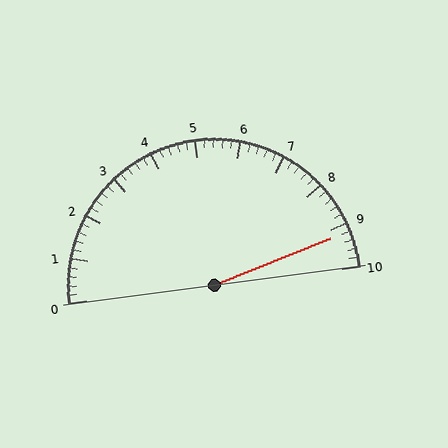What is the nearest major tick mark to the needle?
The nearest major tick mark is 9.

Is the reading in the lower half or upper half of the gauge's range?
The reading is in the upper half of the range (0 to 10).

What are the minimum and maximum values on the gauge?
The gauge ranges from 0 to 10.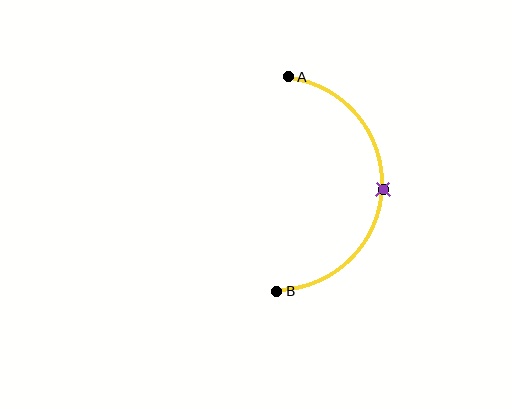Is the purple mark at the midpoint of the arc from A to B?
Yes. The purple mark lies on the arc at equal arc-length from both A and B — it is the arc midpoint.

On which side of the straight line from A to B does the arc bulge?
The arc bulges to the right of the straight line connecting A and B.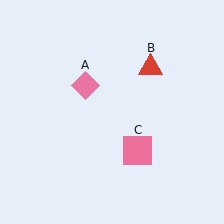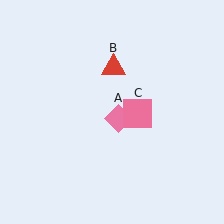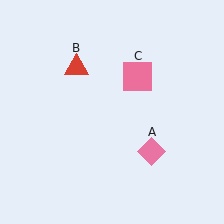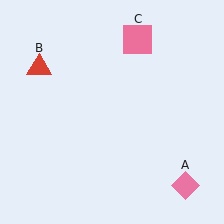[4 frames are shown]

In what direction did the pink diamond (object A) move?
The pink diamond (object A) moved down and to the right.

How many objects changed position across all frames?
3 objects changed position: pink diamond (object A), red triangle (object B), pink square (object C).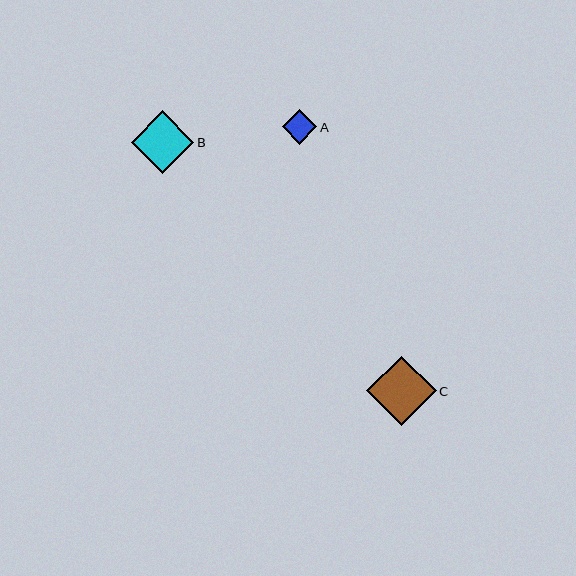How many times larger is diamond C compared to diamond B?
Diamond C is approximately 1.1 times the size of diamond B.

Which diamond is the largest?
Diamond C is the largest with a size of approximately 69 pixels.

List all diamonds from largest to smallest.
From largest to smallest: C, B, A.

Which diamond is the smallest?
Diamond A is the smallest with a size of approximately 34 pixels.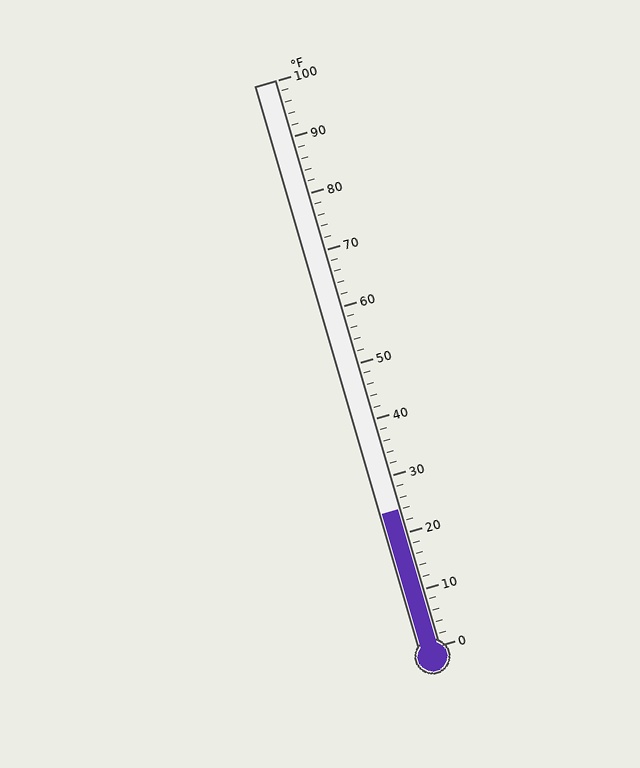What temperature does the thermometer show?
The thermometer shows approximately 24°F.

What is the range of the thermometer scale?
The thermometer scale ranges from 0°F to 100°F.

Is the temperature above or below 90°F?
The temperature is below 90°F.